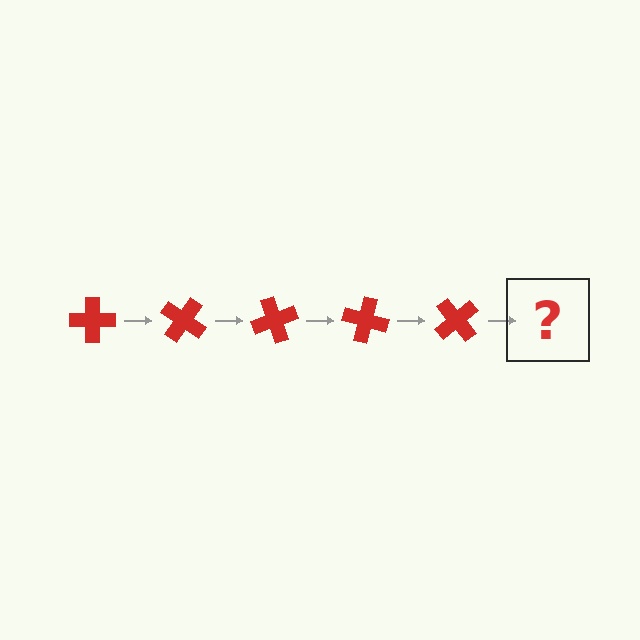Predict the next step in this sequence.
The next step is a red cross rotated 175 degrees.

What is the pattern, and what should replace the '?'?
The pattern is that the cross rotates 35 degrees each step. The '?' should be a red cross rotated 175 degrees.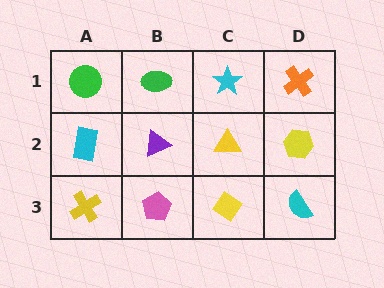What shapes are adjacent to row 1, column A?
A cyan rectangle (row 2, column A), a green ellipse (row 1, column B).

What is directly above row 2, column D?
An orange cross.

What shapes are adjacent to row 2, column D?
An orange cross (row 1, column D), a cyan semicircle (row 3, column D), a yellow triangle (row 2, column C).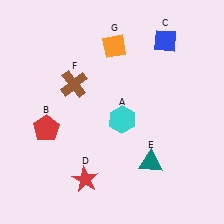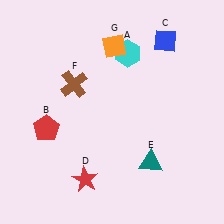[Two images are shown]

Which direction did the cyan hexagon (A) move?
The cyan hexagon (A) moved up.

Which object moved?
The cyan hexagon (A) moved up.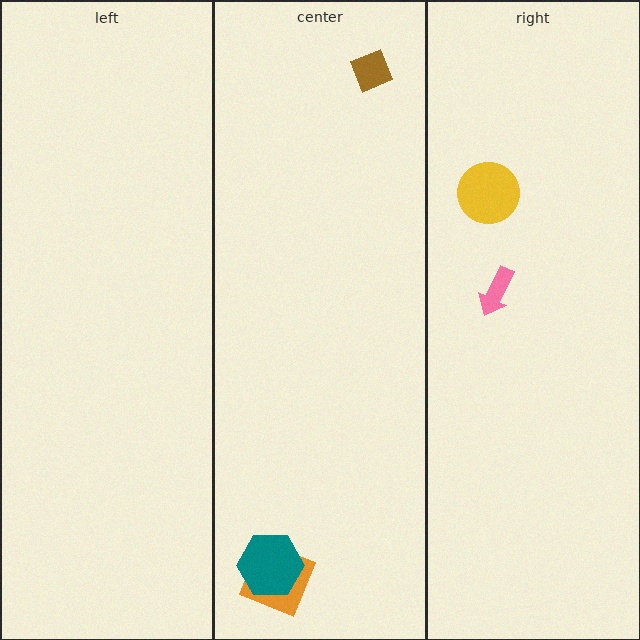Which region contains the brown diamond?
The center region.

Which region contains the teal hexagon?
The center region.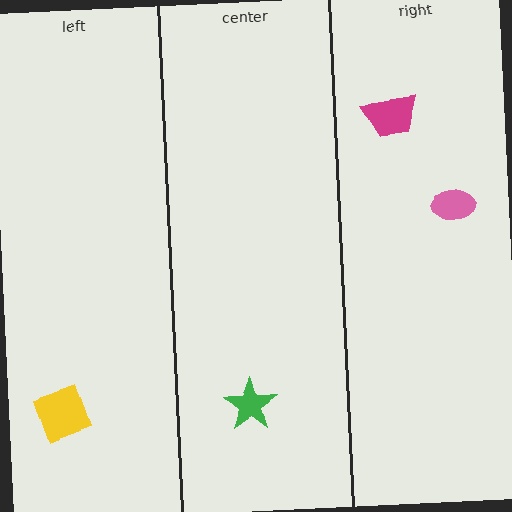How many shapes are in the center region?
1.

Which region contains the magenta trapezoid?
The right region.